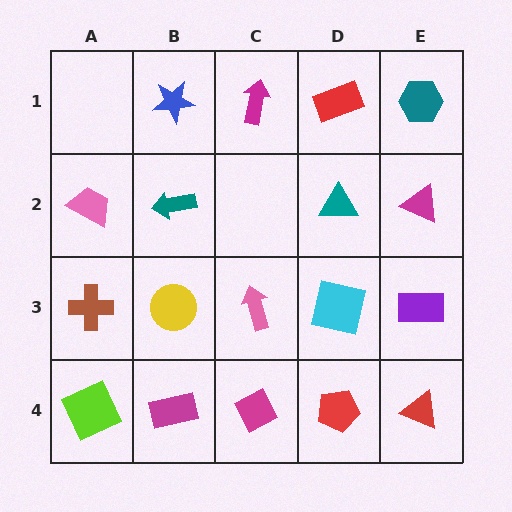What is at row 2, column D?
A teal triangle.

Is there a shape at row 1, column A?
No, that cell is empty.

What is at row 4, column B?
A magenta rectangle.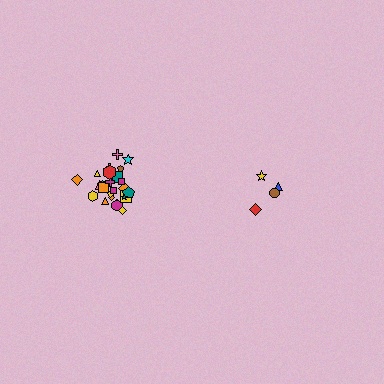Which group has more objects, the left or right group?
The left group.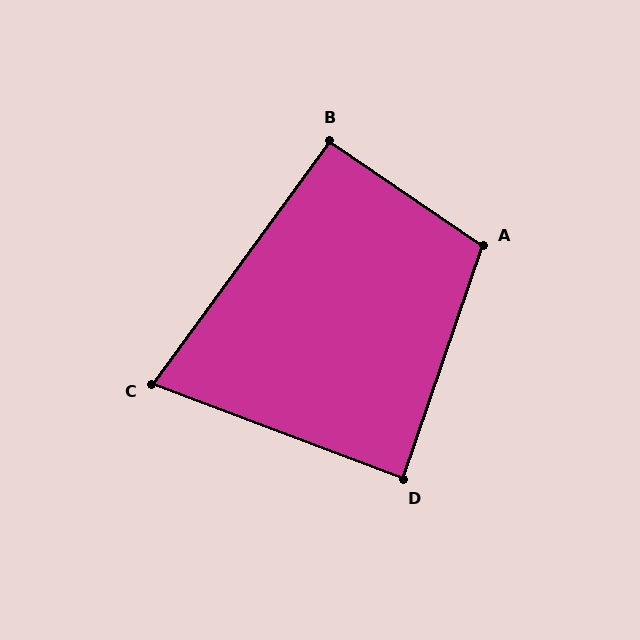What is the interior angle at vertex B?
Approximately 92 degrees (approximately right).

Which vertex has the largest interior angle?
A, at approximately 105 degrees.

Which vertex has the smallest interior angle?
C, at approximately 75 degrees.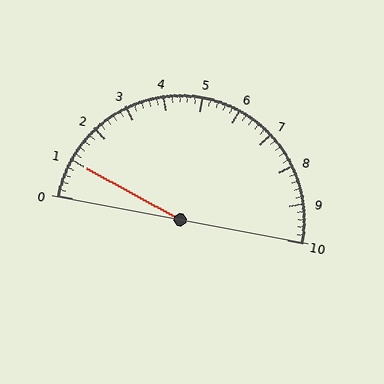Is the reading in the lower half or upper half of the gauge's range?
The reading is in the lower half of the range (0 to 10).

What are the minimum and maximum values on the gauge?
The gauge ranges from 0 to 10.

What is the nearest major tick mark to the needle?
The nearest major tick mark is 1.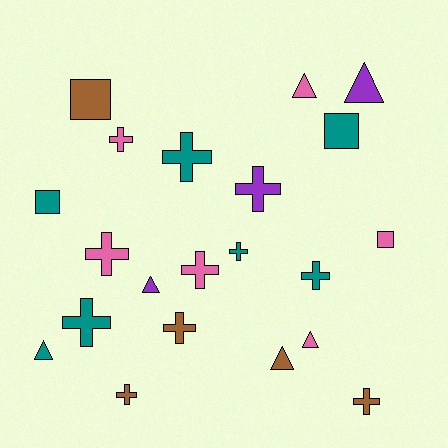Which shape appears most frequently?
Cross, with 11 objects.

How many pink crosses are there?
There are 3 pink crosses.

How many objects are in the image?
There are 21 objects.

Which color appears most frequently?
Teal, with 7 objects.